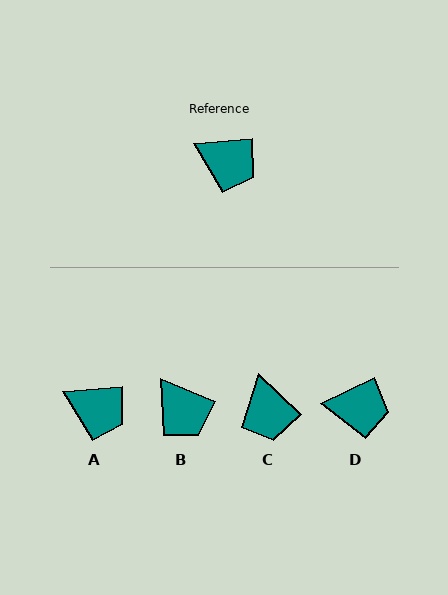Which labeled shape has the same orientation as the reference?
A.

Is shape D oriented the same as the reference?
No, it is off by about 21 degrees.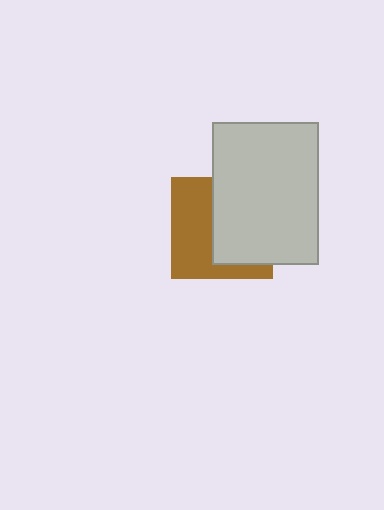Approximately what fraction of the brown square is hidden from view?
Roughly 52% of the brown square is hidden behind the light gray rectangle.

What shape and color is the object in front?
The object in front is a light gray rectangle.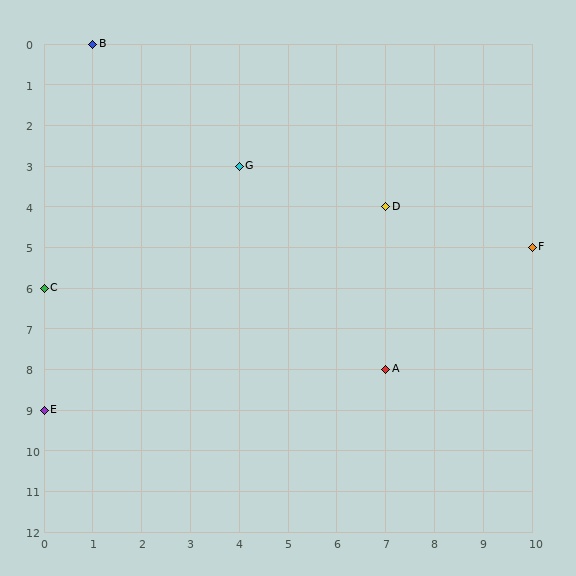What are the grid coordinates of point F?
Point F is at grid coordinates (10, 5).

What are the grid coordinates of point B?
Point B is at grid coordinates (1, 0).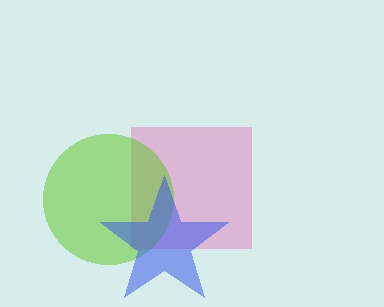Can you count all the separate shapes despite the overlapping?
Yes, there are 3 separate shapes.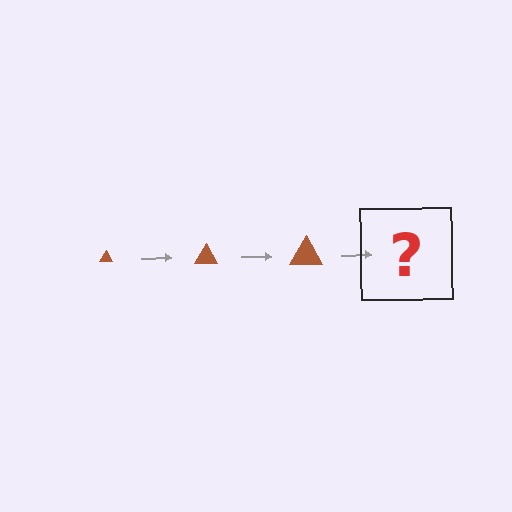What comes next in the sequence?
The next element should be a brown triangle, larger than the previous one.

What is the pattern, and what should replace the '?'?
The pattern is that the triangle gets progressively larger each step. The '?' should be a brown triangle, larger than the previous one.